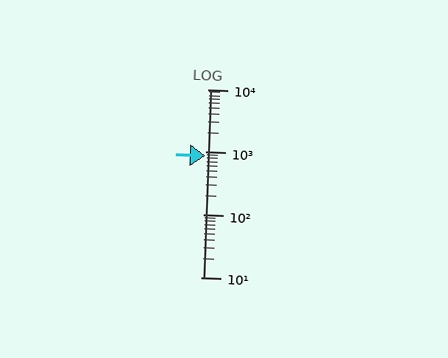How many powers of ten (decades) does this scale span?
The scale spans 3 decades, from 10 to 10000.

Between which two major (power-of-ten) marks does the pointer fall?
The pointer is between 100 and 1000.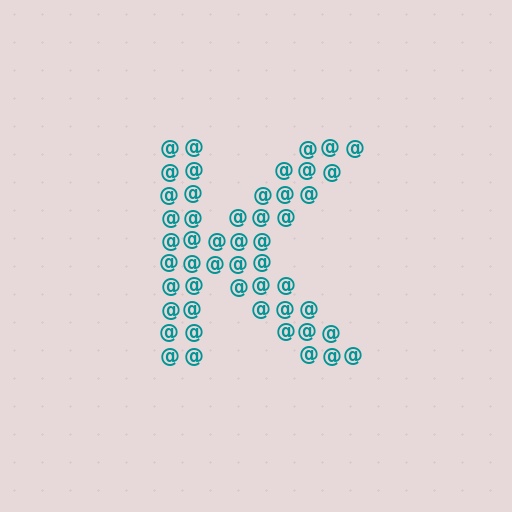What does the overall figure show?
The overall figure shows the letter K.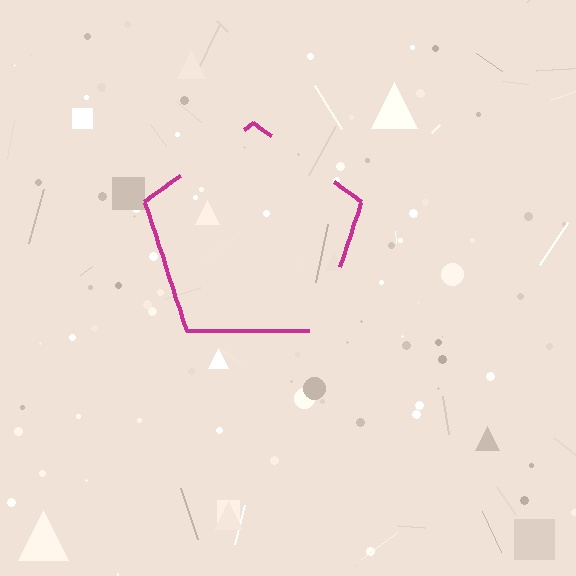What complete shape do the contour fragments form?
The contour fragments form a pentagon.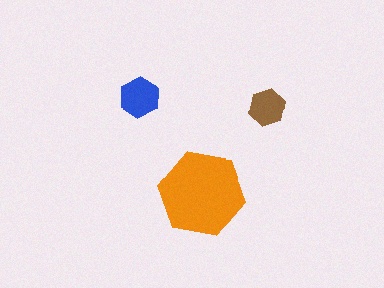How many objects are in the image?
There are 3 objects in the image.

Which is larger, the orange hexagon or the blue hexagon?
The orange one.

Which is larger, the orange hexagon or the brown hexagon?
The orange one.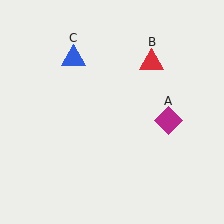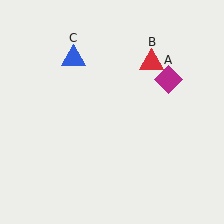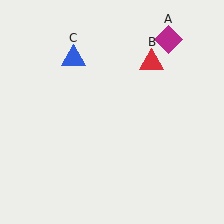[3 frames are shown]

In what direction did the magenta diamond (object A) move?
The magenta diamond (object A) moved up.